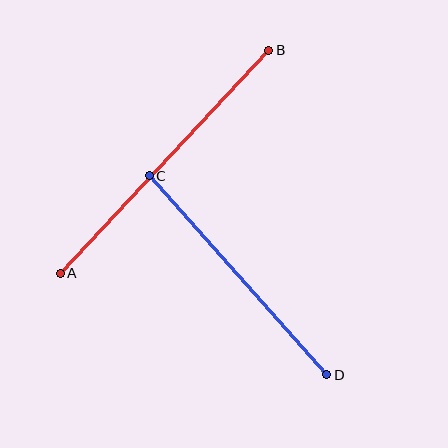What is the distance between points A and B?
The distance is approximately 306 pixels.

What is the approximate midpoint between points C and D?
The midpoint is at approximately (238, 275) pixels.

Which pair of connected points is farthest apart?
Points A and B are farthest apart.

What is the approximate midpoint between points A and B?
The midpoint is at approximately (165, 162) pixels.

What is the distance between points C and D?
The distance is approximately 267 pixels.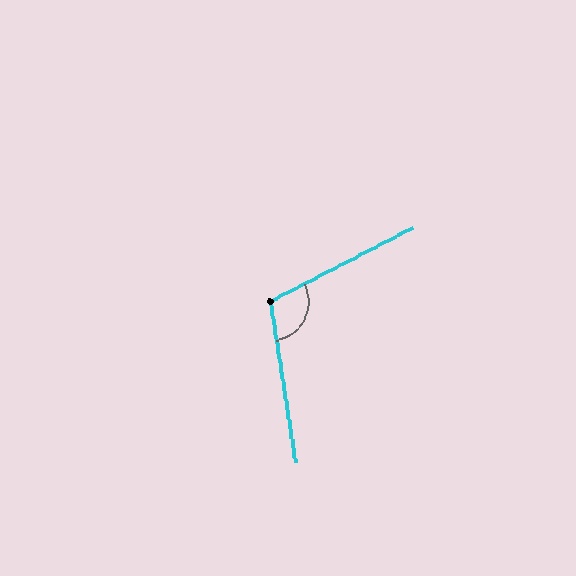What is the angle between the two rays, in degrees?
Approximately 109 degrees.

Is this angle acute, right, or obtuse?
It is obtuse.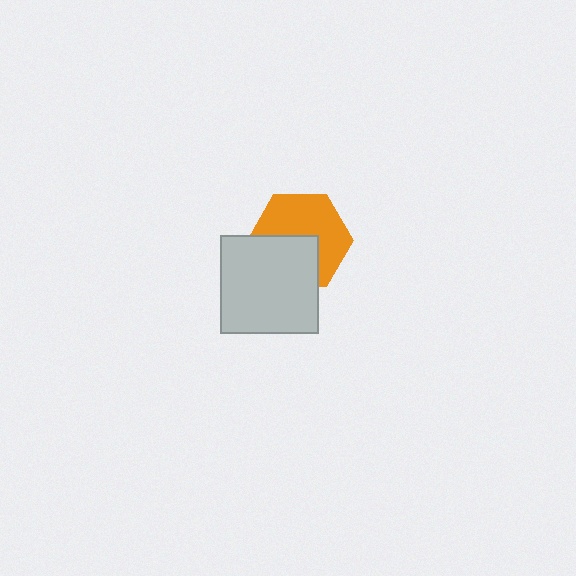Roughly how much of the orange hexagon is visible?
About half of it is visible (roughly 58%).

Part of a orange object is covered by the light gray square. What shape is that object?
It is a hexagon.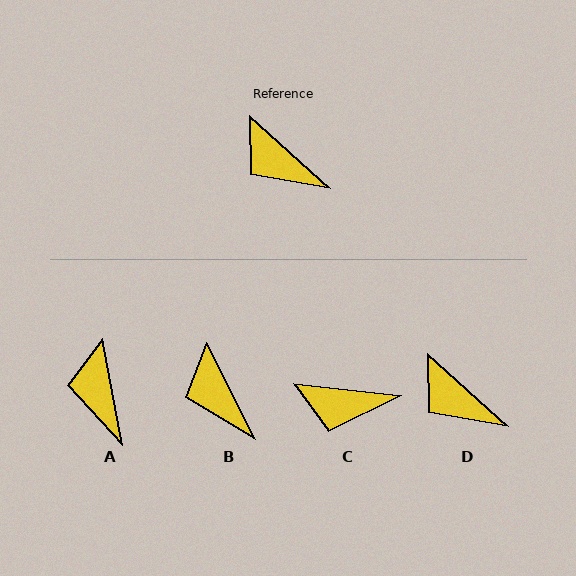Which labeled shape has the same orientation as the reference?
D.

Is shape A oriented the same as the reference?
No, it is off by about 38 degrees.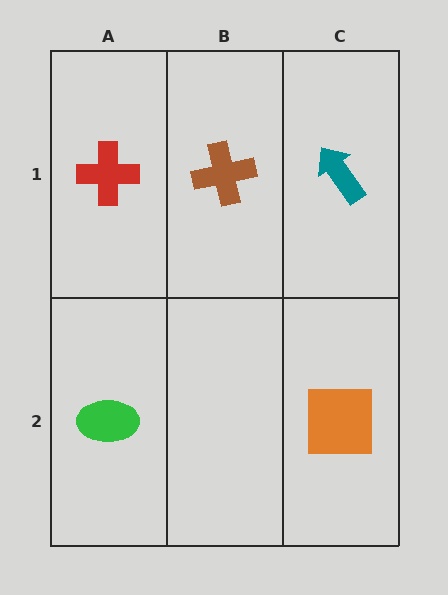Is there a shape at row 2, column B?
No, that cell is empty.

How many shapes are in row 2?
2 shapes.